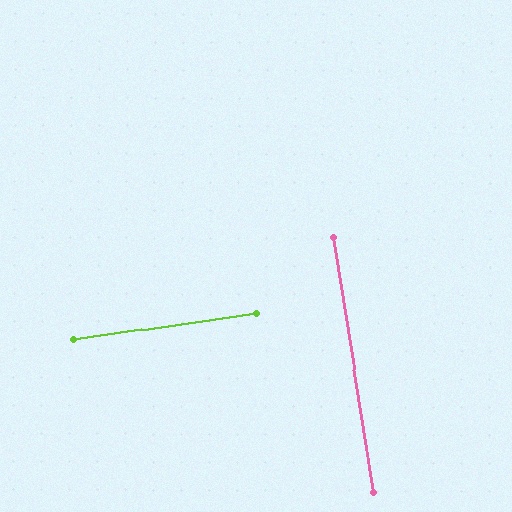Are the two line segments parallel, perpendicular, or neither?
Perpendicular — they meet at approximately 89°.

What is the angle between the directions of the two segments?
Approximately 89 degrees.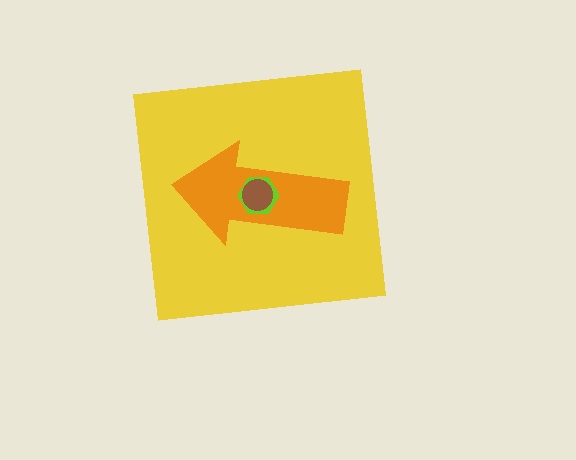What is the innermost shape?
The brown circle.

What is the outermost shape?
The yellow square.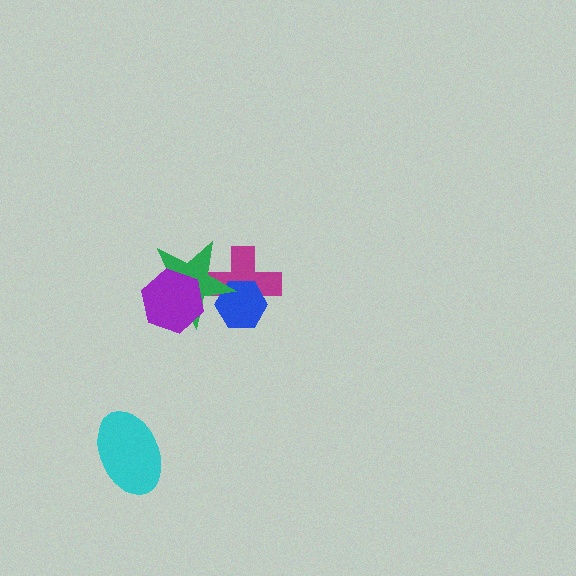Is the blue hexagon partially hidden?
Yes, it is partially covered by another shape.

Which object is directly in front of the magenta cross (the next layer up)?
The blue hexagon is directly in front of the magenta cross.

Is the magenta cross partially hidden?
Yes, it is partially covered by another shape.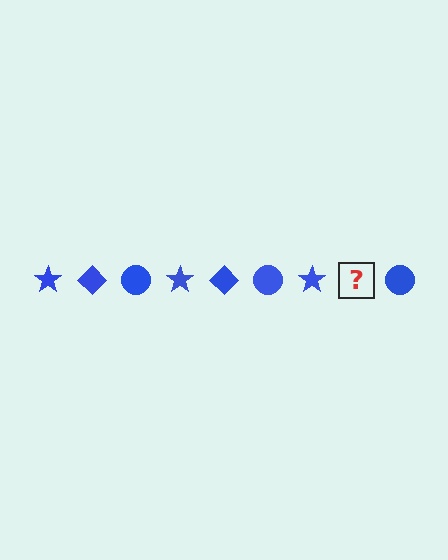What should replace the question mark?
The question mark should be replaced with a blue diamond.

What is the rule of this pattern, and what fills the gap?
The rule is that the pattern cycles through star, diamond, circle shapes in blue. The gap should be filled with a blue diamond.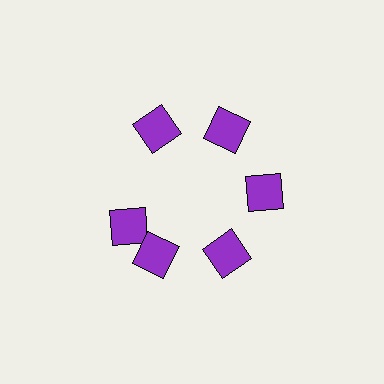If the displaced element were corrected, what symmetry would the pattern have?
It would have 6-fold rotational symmetry — the pattern would map onto itself every 60 degrees.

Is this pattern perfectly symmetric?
No. The 6 purple diamonds are arranged in a ring, but one element near the 9 o'clock position is rotated out of alignment along the ring, breaking the 6-fold rotational symmetry.